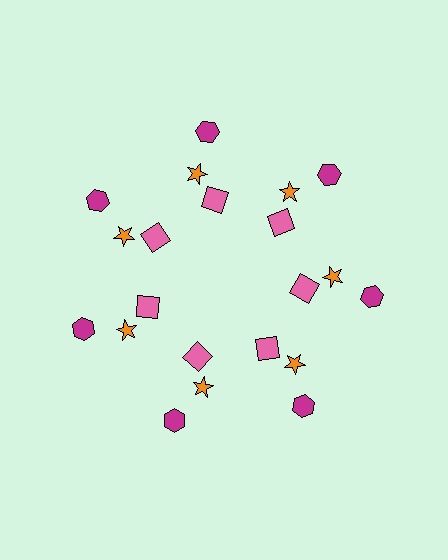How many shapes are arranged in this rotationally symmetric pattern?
There are 21 shapes, arranged in 7 groups of 3.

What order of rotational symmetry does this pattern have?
This pattern has 7-fold rotational symmetry.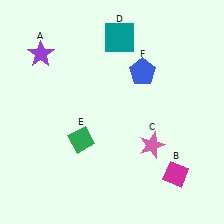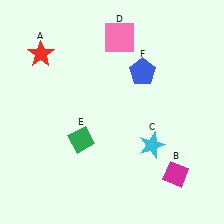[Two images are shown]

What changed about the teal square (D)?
In Image 1, D is teal. In Image 2, it changed to pink.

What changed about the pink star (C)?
In Image 1, C is pink. In Image 2, it changed to cyan.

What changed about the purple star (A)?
In Image 1, A is purple. In Image 2, it changed to red.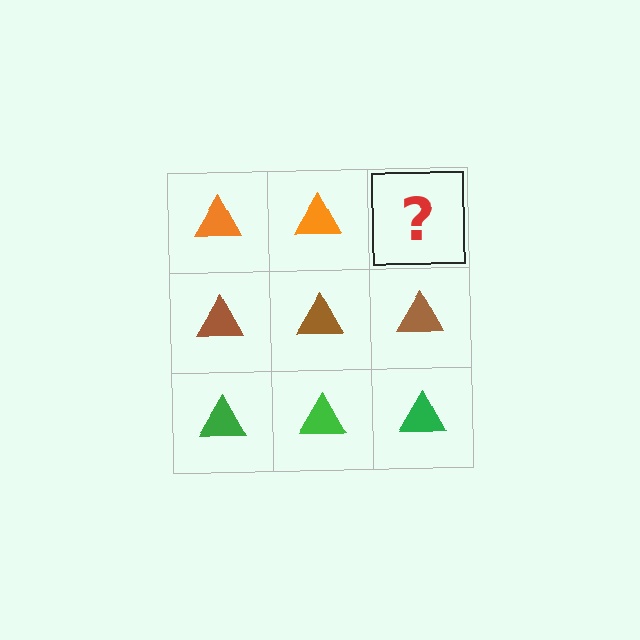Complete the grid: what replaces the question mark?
The question mark should be replaced with an orange triangle.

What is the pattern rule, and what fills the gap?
The rule is that each row has a consistent color. The gap should be filled with an orange triangle.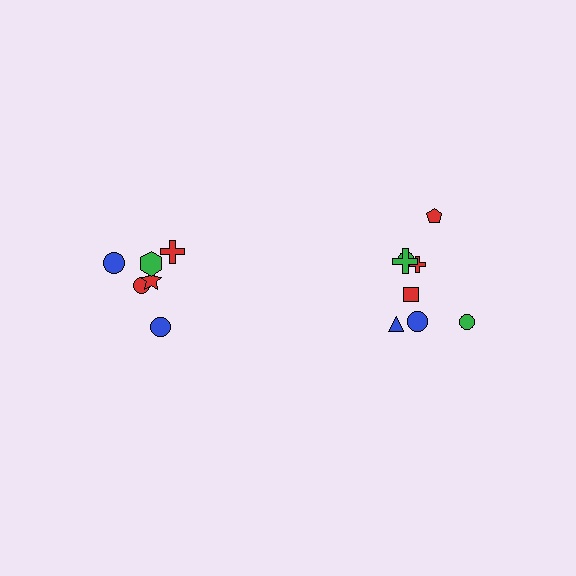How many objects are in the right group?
There are 8 objects.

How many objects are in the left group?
There are 6 objects.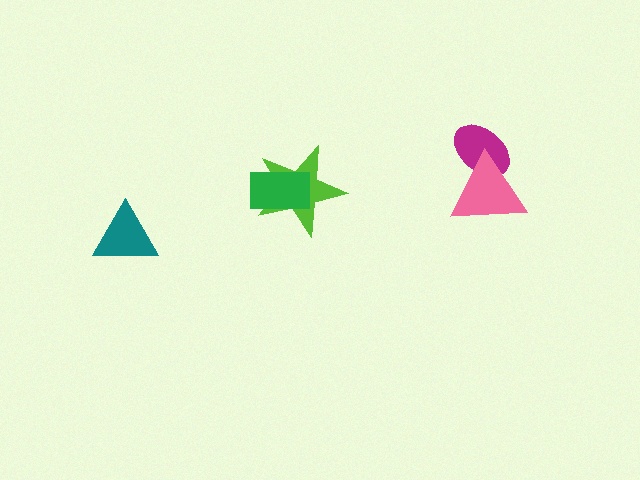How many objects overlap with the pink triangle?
1 object overlaps with the pink triangle.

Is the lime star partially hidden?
Yes, it is partially covered by another shape.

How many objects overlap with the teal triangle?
0 objects overlap with the teal triangle.